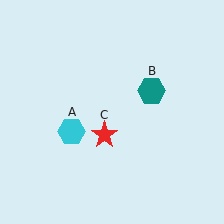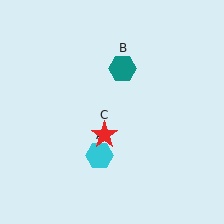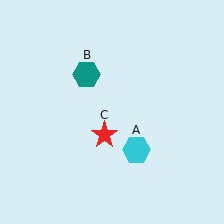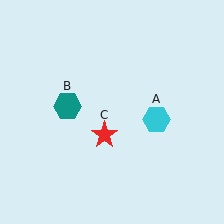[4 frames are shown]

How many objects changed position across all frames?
2 objects changed position: cyan hexagon (object A), teal hexagon (object B).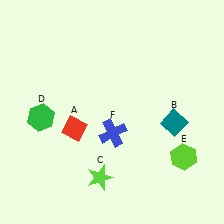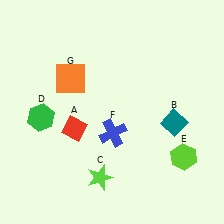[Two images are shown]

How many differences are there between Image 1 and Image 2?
There is 1 difference between the two images.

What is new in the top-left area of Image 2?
An orange square (G) was added in the top-left area of Image 2.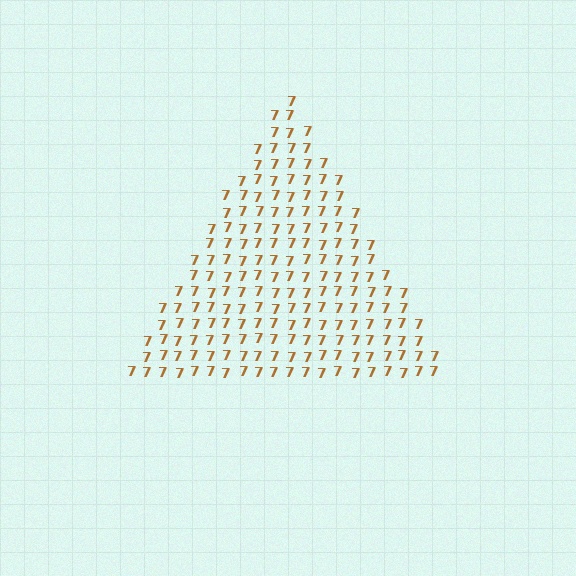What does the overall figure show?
The overall figure shows a triangle.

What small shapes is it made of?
It is made of small digit 7's.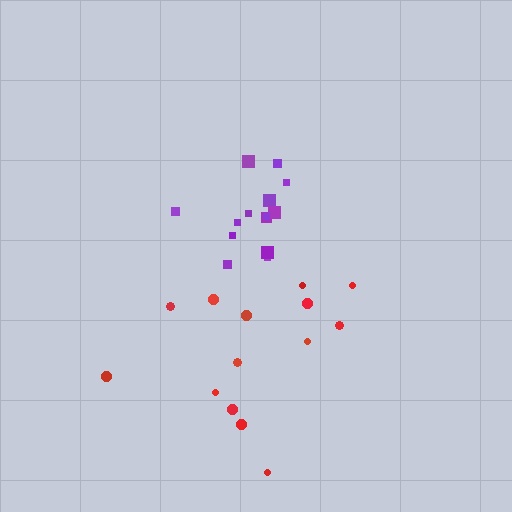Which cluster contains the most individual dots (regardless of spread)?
Red (14).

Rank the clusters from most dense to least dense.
purple, red.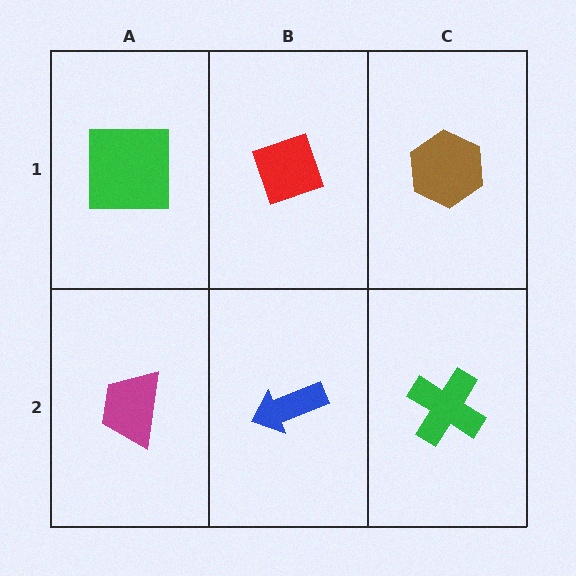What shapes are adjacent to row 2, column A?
A green square (row 1, column A), a blue arrow (row 2, column B).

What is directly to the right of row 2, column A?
A blue arrow.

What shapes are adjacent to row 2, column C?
A brown hexagon (row 1, column C), a blue arrow (row 2, column B).